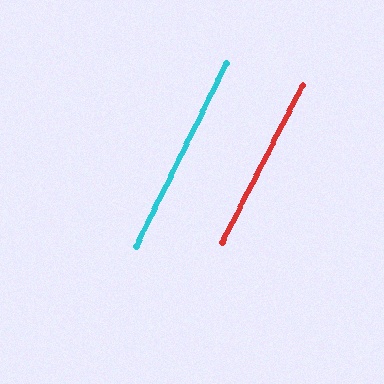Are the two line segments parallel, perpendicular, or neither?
Parallel — their directions differ by only 0.6°.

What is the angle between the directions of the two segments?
Approximately 1 degree.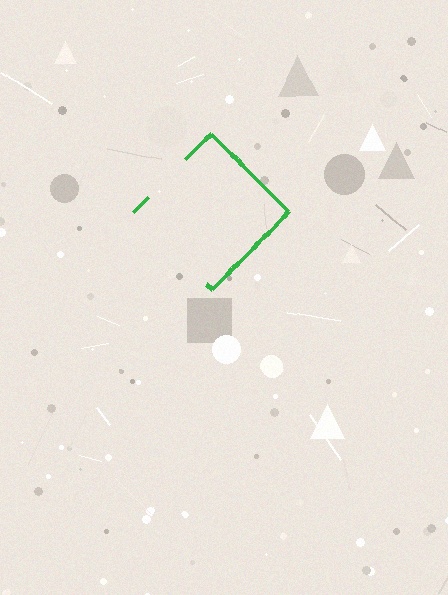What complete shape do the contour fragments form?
The contour fragments form a diamond.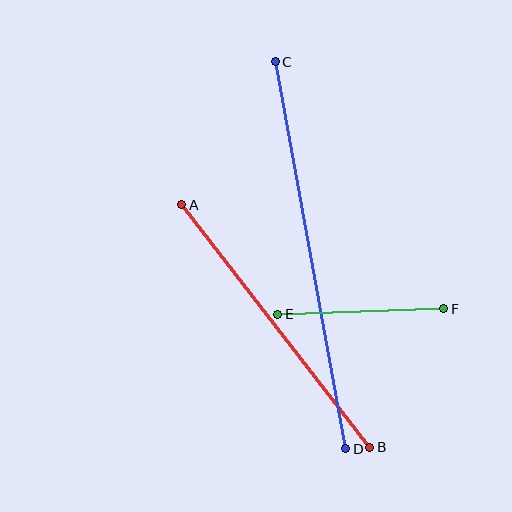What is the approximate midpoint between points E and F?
The midpoint is at approximately (361, 311) pixels.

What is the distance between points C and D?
The distance is approximately 393 pixels.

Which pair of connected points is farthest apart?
Points C and D are farthest apart.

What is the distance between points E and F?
The distance is approximately 166 pixels.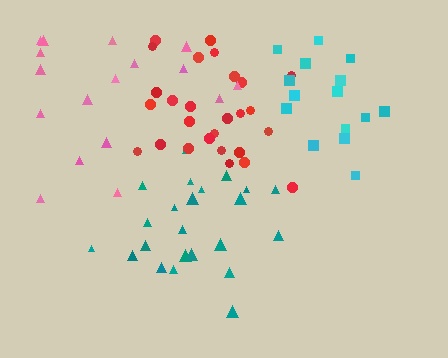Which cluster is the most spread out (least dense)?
Pink.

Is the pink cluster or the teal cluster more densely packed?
Teal.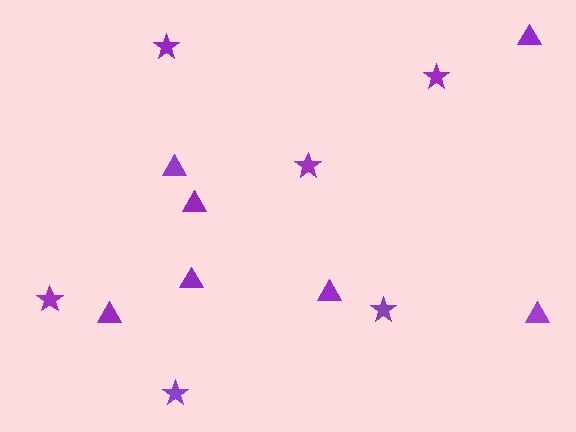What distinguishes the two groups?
There are 2 groups: one group of stars (6) and one group of triangles (7).